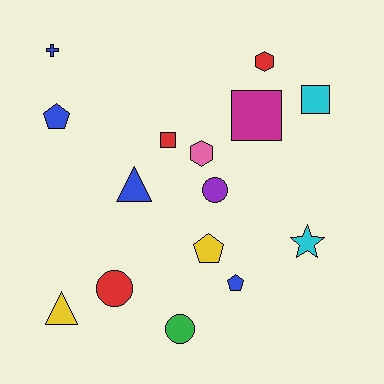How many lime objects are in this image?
There are no lime objects.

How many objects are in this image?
There are 15 objects.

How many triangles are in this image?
There are 2 triangles.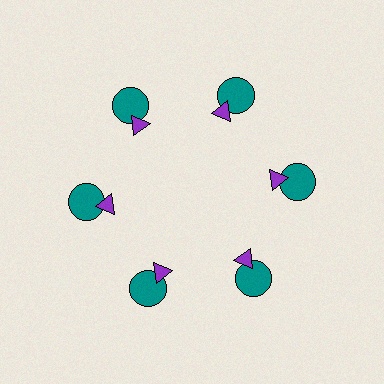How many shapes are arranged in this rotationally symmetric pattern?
There are 12 shapes, arranged in 6 groups of 2.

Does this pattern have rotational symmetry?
Yes, this pattern has 6-fold rotational symmetry. It looks the same after rotating 60 degrees around the center.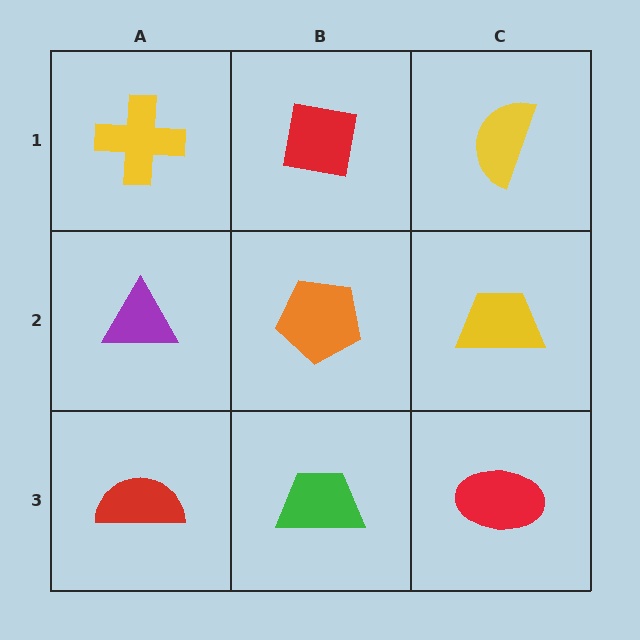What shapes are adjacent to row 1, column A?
A purple triangle (row 2, column A), a red square (row 1, column B).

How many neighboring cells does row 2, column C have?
3.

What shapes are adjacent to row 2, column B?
A red square (row 1, column B), a green trapezoid (row 3, column B), a purple triangle (row 2, column A), a yellow trapezoid (row 2, column C).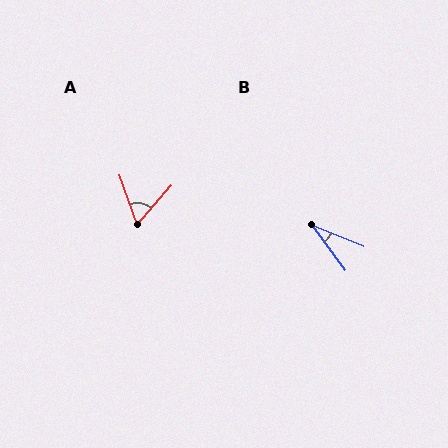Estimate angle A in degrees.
Approximately 60 degrees.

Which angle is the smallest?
B, at approximately 32 degrees.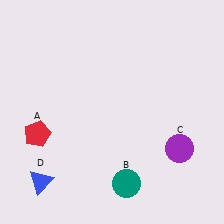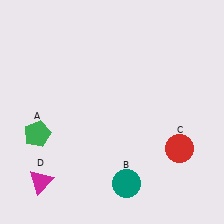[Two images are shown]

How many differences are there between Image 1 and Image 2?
There are 3 differences between the two images.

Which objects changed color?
A changed from red to green. C changed from purple to red. D changed from blue to magenta.